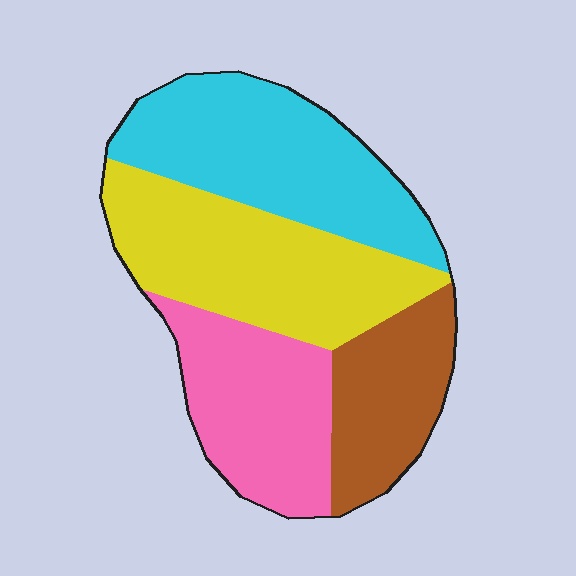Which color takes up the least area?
Brown, at roughly 15%.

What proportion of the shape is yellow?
Yellow covers around 30% of the shape.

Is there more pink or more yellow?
Yellow.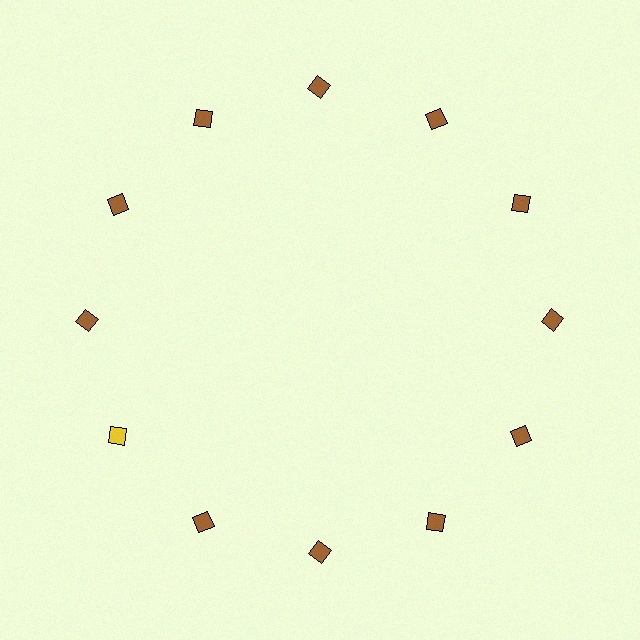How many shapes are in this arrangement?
There are 12 shapes arranged in a ring pattern.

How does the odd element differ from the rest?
It has a different color: yellow instead of brown.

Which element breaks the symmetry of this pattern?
The yellow square at roughly the 8 o'clock position breaks the symmetry. All other shapes are brown squares.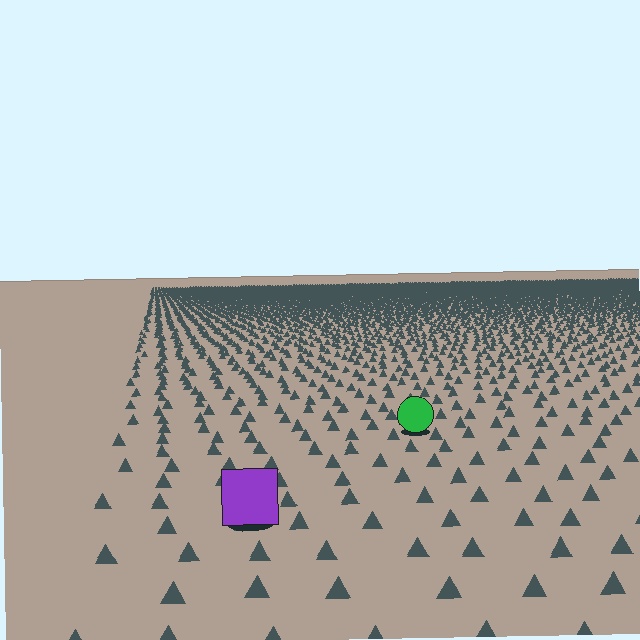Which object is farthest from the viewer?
The green circle is farthest from the viewer. It appears smaller and the ground texture around it is denser.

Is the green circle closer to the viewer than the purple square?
No. The purple square is closer — you can tell from the texture gradient: the ground texture is coarser near it.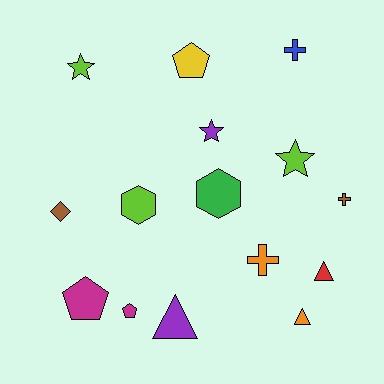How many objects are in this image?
There are 15 objects.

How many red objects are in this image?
There is 1 red object.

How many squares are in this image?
There are no squares.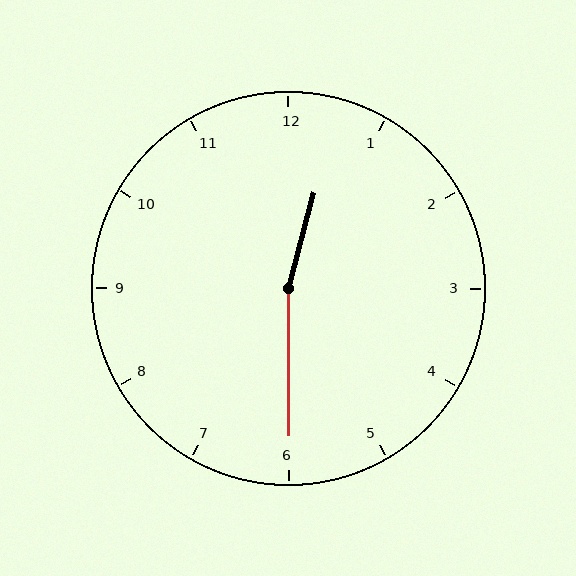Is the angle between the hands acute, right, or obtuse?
It is obtuse.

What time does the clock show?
12:30.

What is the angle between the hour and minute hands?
Approximately 165 degrees.